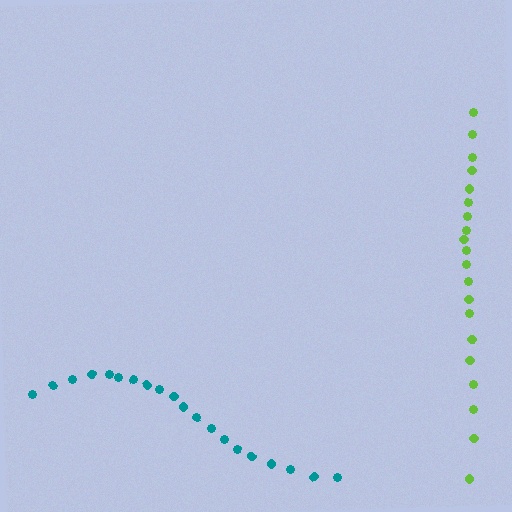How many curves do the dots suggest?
There are 2 distinct paths.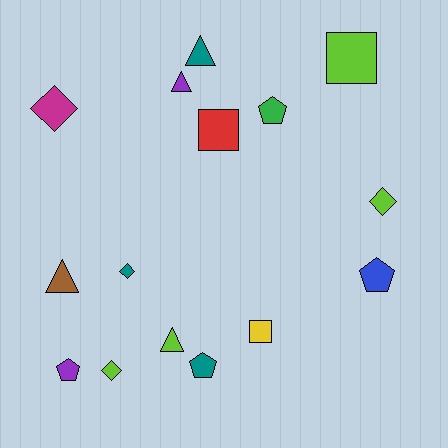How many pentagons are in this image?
There are 4 pentagons.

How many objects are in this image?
There are 15 objects.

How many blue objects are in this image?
There is 1 blue object.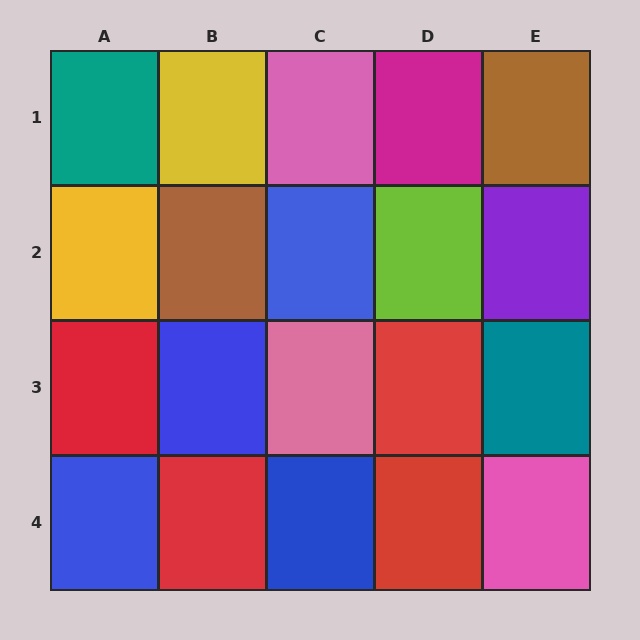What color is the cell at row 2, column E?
Purple.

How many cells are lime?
1 cell is lime.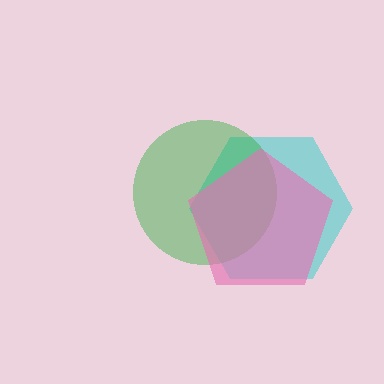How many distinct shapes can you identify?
There are 3 distinct shapes: a cyan hexagon, a green circle, a pink pentagon.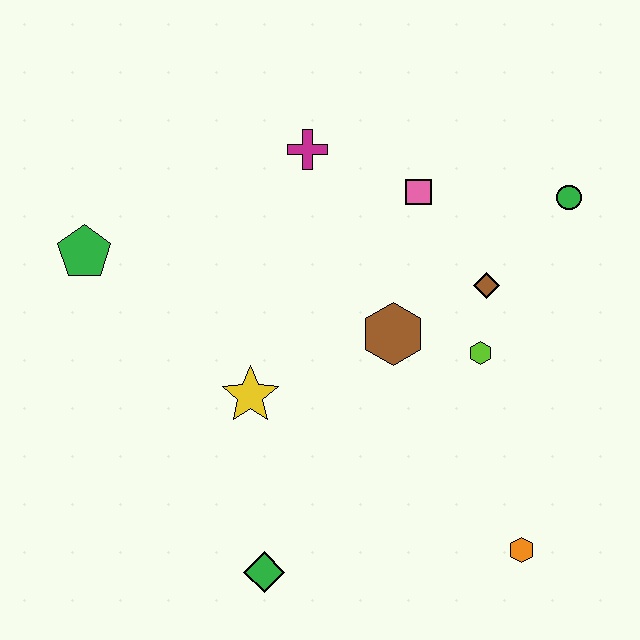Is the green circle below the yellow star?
No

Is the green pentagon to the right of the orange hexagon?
No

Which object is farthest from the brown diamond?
The green pentagon is farthest from the brown diamond.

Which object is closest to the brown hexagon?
The lime hexagon is closest to the brown hexagon.